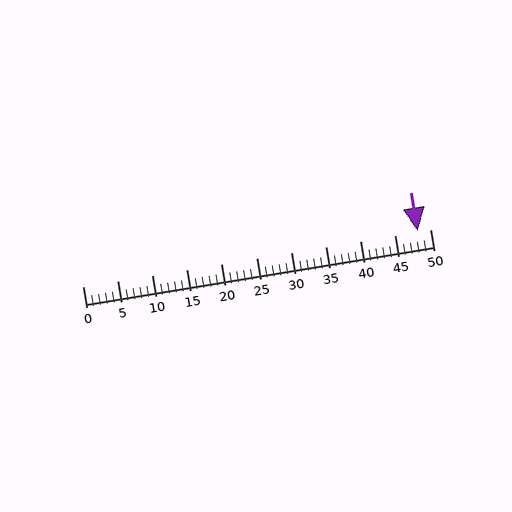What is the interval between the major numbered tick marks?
The major tick marks are spaced 5 units apart.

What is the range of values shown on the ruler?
The ruler shows values from 0 to 50.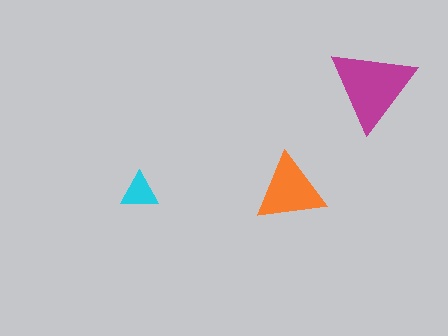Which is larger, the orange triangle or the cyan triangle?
The orange one.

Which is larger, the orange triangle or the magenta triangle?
The magenta one.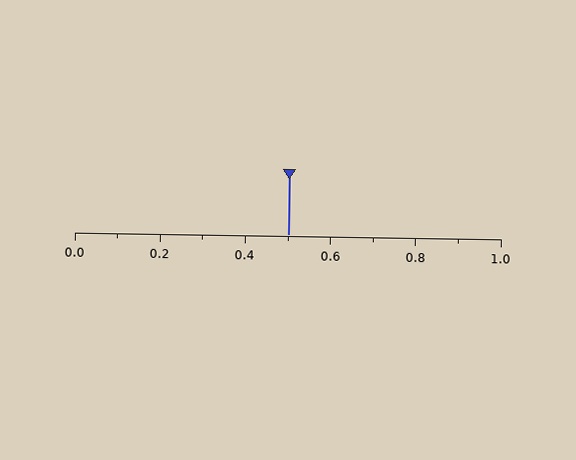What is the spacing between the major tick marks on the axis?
The major ticks are spaced 0.2 apart.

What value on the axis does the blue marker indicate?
The marker indicates approximately 0.5.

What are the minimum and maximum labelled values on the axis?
The axis runs from 0.0 to 1.0.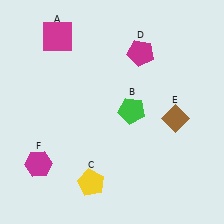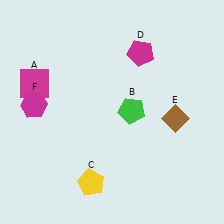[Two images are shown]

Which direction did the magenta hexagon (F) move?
The magenta hexagon (F) moved up.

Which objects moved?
The objects that moved are: the magenta square (A), the magenta hexagon (F).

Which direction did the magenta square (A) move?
The magenta square (A) moved down.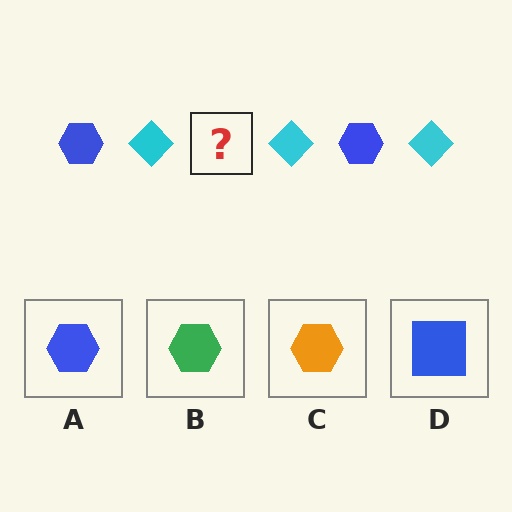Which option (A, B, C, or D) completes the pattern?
A.